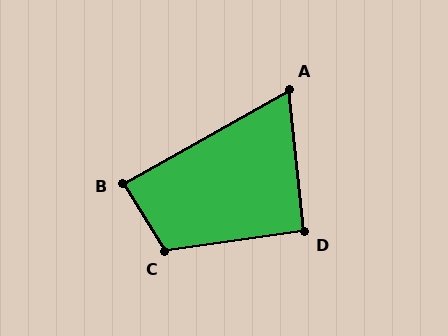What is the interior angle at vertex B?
Approximately 88 degrees (approximately right).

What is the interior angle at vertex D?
Approximately 92 degrees (approximately right).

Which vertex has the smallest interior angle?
A, at approximately 66 degrees.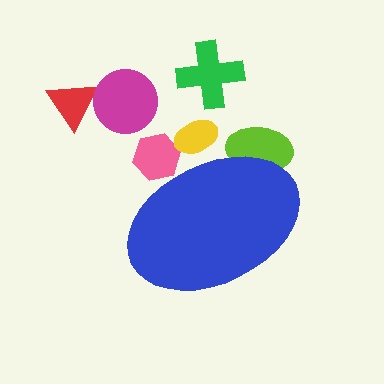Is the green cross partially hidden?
No, the green cross is fully visible.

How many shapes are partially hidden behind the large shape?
3 shapes are partially hidden.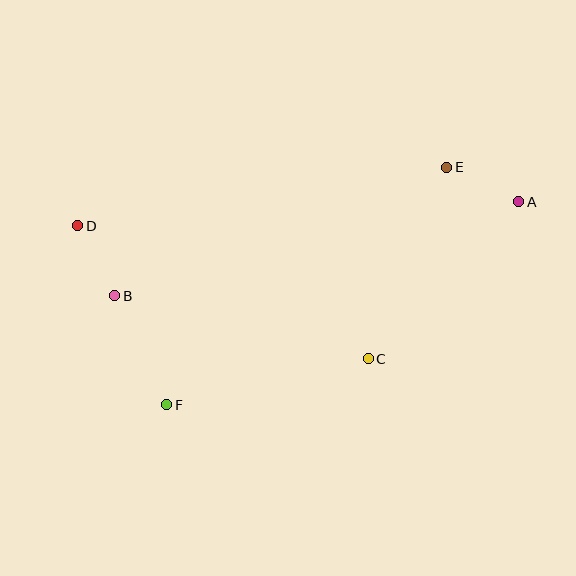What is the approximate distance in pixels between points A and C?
The distance between A and C is approximately 218 pixels.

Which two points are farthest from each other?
Points A and D are farthest from each other.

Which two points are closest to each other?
Points B and D are closest to each other.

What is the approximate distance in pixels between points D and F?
The distance between D and F is approximately 200 pixels.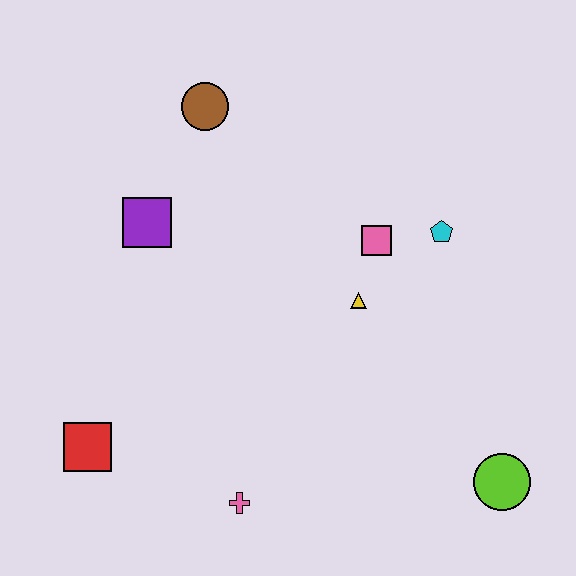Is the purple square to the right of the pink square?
No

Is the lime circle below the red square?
Yes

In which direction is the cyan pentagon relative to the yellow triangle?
The cyan pentagon is to the right of the yellow triangle.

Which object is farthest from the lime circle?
The brown circle is farthest from the lime circle.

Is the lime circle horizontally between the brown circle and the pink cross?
No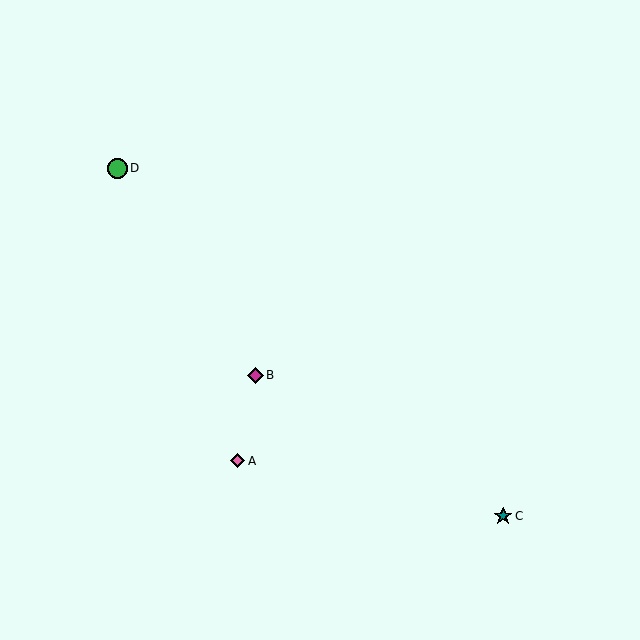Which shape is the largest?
The green circle (labeled D) is the largest.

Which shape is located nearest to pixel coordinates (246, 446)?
The pink diamond (labeled A) at (238, 461) is nearest to that location.